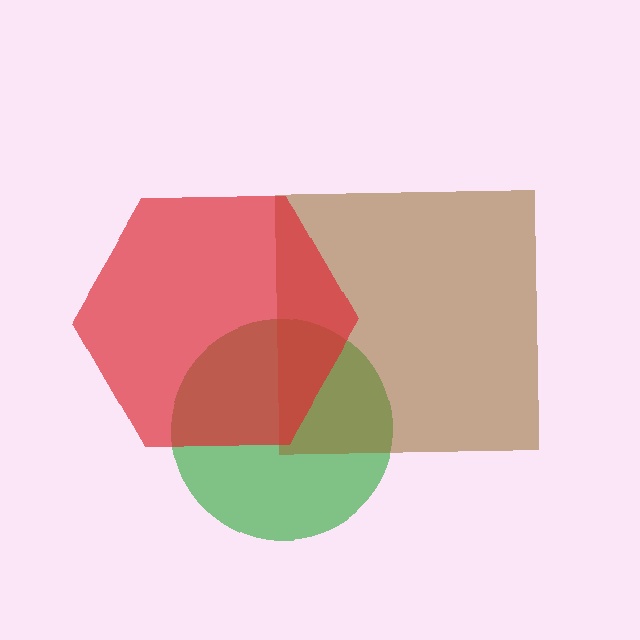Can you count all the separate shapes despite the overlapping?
Yes, there are 3 separate shapes.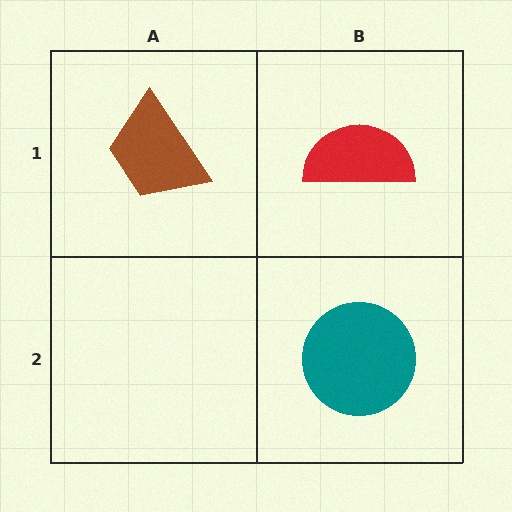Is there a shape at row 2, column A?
No, that cell is empty.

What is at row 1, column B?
A red semicircle.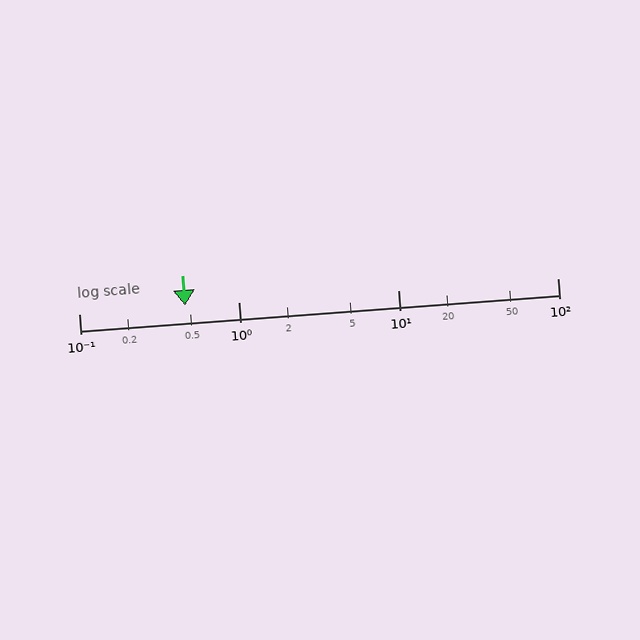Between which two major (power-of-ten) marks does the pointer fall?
The pointer is between 0.1 and 1.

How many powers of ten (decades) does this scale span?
The scale spans 3 decades, from 0.1 to 100.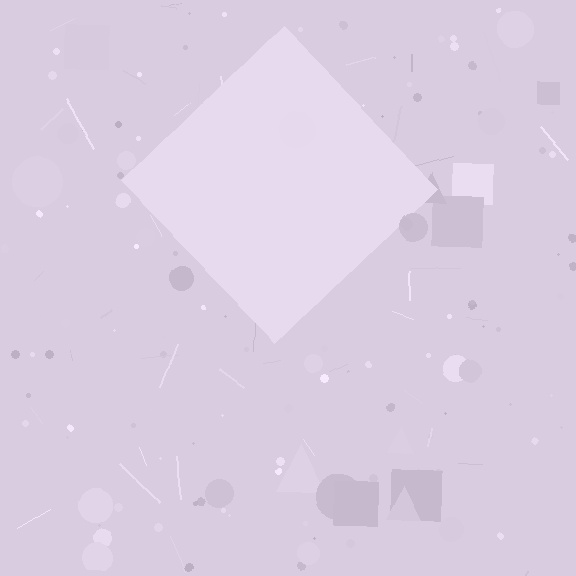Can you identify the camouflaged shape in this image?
The camouflaged shape is a diamond.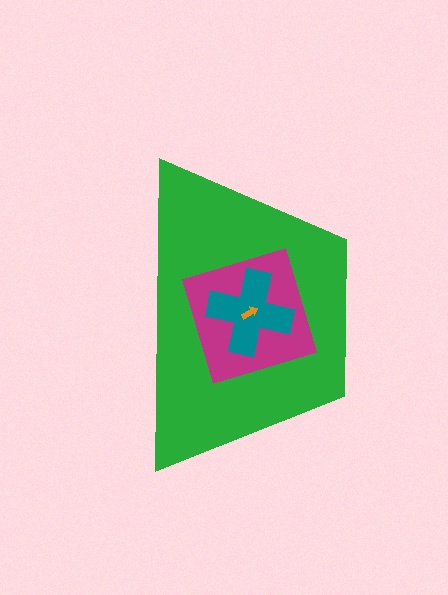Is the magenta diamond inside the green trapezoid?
Yes.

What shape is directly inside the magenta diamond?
The teal cross.